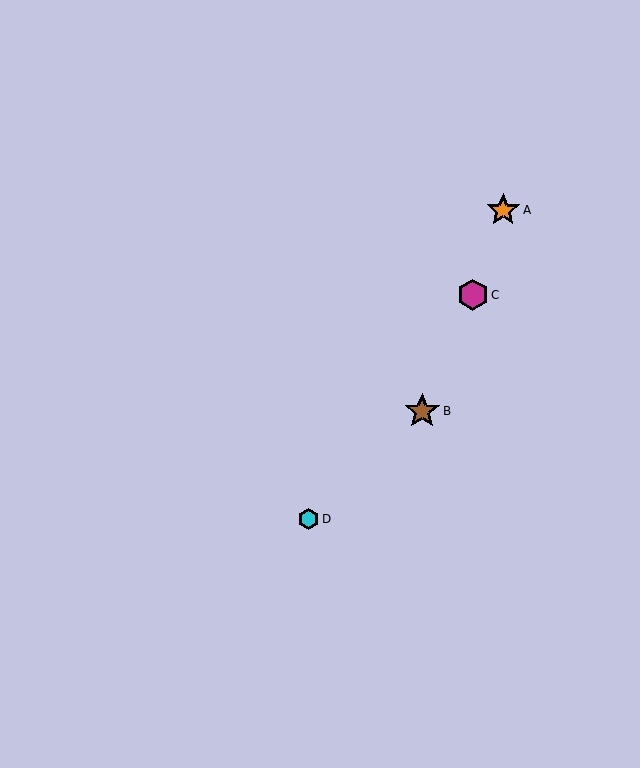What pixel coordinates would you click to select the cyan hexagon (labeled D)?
Click at (308, 519) to select the cyan hexagon D.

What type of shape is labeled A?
Shape A is an orange star.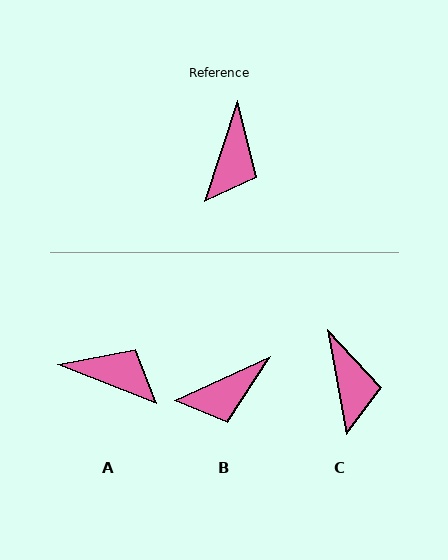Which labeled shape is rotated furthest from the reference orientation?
A, about 87 degrees away.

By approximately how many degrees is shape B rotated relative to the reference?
Approximately 47 degrees clockwise.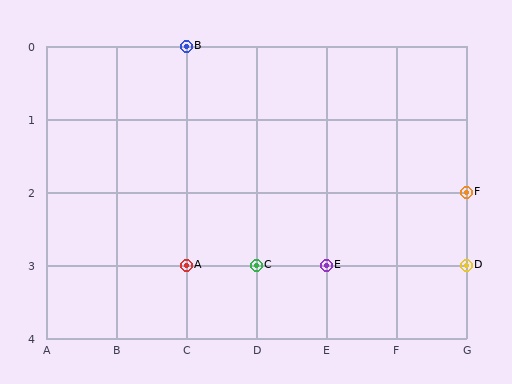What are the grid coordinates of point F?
Point F is at grid coordinates (G, 2).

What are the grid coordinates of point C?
Point C is at grid coordinates (D, 3).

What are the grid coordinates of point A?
Point A is at grid coordinates (C, 3).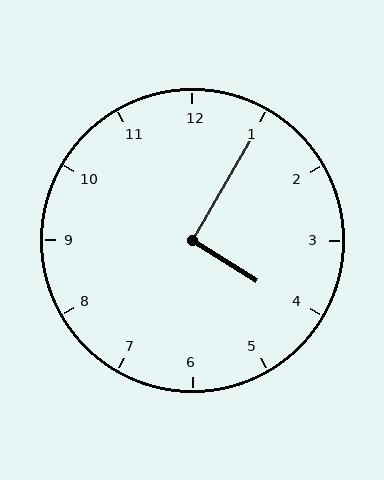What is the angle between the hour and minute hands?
Approximately 92 degrees.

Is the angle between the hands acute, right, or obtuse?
It is right.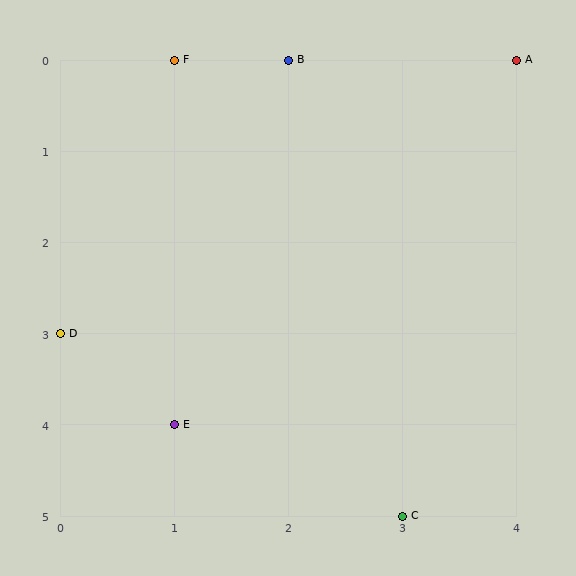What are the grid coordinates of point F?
Point F is at grid coordinates (1, 0).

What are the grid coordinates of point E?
Point E is at grid coordinates (1, 4).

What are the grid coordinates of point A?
Point A is at grid coordinates (4, 0).